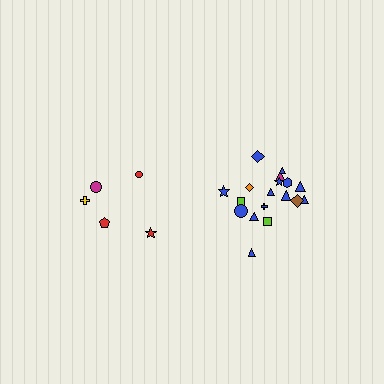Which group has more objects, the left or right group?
The right group.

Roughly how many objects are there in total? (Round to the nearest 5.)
Roughly 25 objects in total.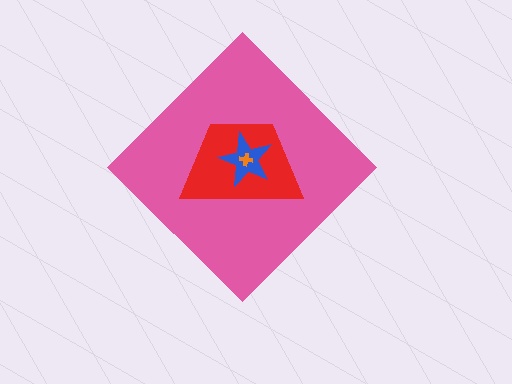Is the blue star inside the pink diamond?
Yes.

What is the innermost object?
The orange cross.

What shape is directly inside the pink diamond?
The red trapezoid.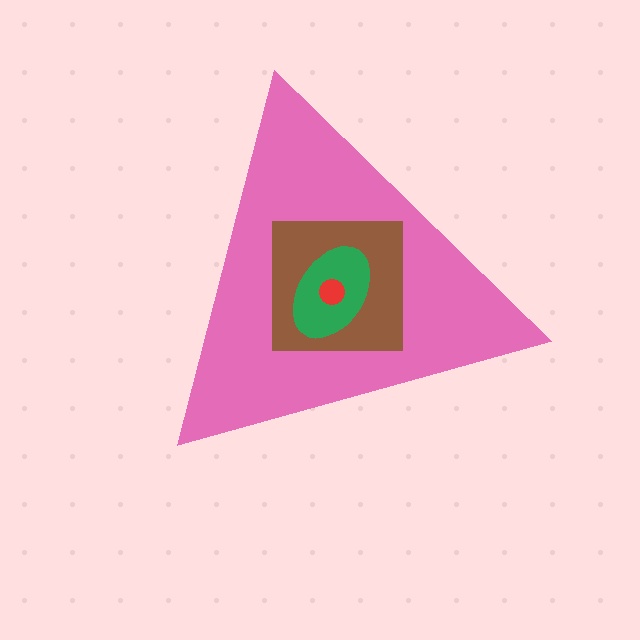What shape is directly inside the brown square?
The green ellipse.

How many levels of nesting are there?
4.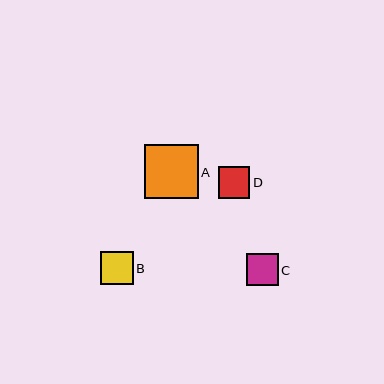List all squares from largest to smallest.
From largest to smallest: A, B, C, D.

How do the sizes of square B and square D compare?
Square B and square D are approximately the same size.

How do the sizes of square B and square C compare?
Square B and square C are approximately the same size.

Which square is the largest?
Square A is the largest with a size of approximately 54 pixels.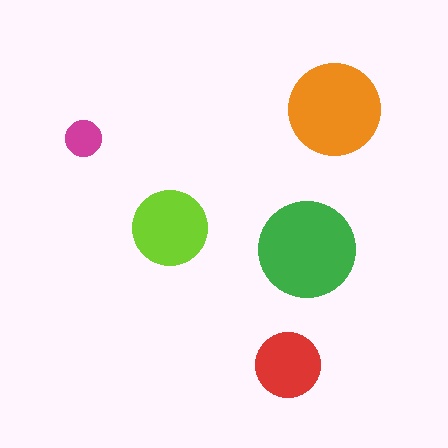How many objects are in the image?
There are 5 objects in the image.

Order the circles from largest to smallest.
the green one, the orange one, the lime one, the red one, the magenta one.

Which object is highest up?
The orange circle is topmost.